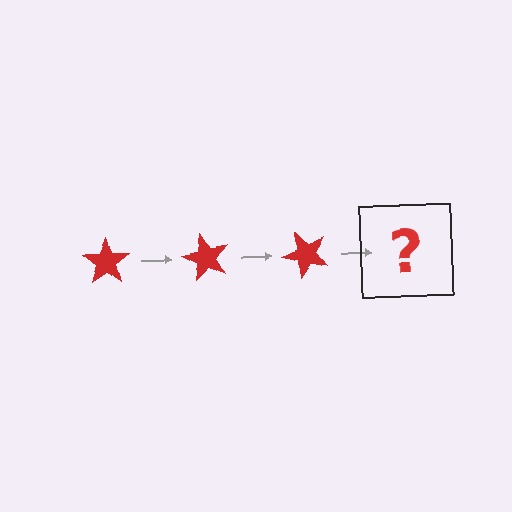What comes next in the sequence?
The next element should be a red star rotated 180 degrees.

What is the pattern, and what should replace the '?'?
The pattern is that the star rotates 60 degrees each step. The '?' should be a red star rotated 180 degrees.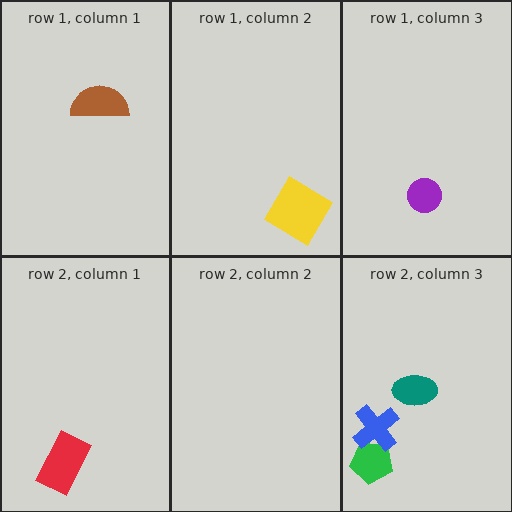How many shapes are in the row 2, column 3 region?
3.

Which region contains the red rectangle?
The row 2, column 1 region.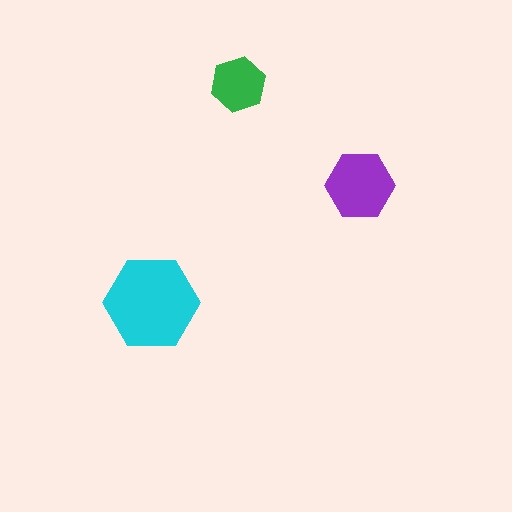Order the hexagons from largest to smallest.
the cyan one, the purple one, the green one.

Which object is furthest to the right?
The purple hexagon is rightmost.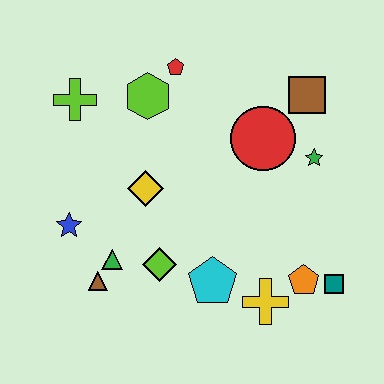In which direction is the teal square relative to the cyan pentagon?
The teal square is to the right of the cyan pentagon.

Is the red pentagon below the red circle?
No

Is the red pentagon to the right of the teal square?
No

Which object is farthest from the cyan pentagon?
The lime cross is farthest from the cyan pentagon.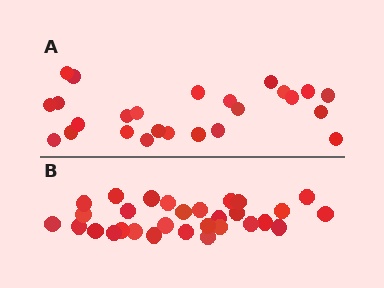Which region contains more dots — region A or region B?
Region B (the bottom region) has more dots.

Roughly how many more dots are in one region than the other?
Region B has about 5 more dots than region A.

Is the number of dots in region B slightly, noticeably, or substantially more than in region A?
Region B has only slightly more — the two regions are fairly close. The ratio is roughly 1.2 to 1.